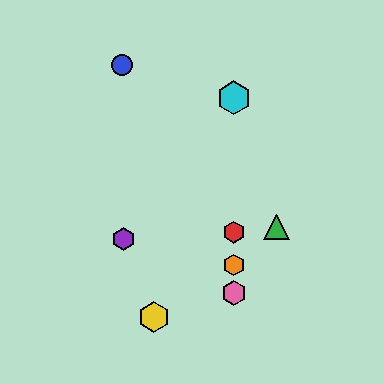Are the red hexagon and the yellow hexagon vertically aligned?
No, the red hexagon is at x≈234 and the yellow hexagon is at x≈154.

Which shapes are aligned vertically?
The red hexagon, the orange hexagon, the cyan hexagon, the pink hexagon are aligned vertically.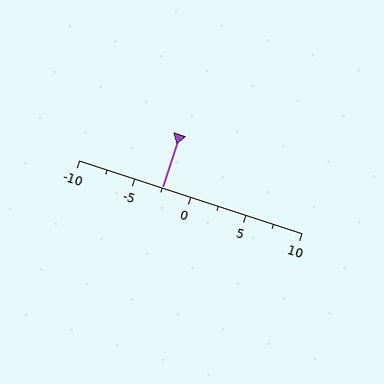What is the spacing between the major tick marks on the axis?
The major ticks are spaced 5 apart.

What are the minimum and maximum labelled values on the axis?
The axis runs from -10 to 10.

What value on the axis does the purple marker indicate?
The marker indicates approximately -2.5.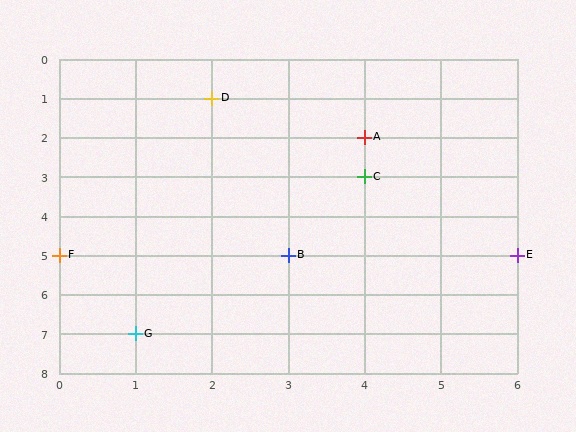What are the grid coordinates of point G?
Point G is at grid coordinates (1, 7).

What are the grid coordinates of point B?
Point B is at grid coordinates (3, 5).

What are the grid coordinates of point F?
Point F is at grid coordinates (0, 5).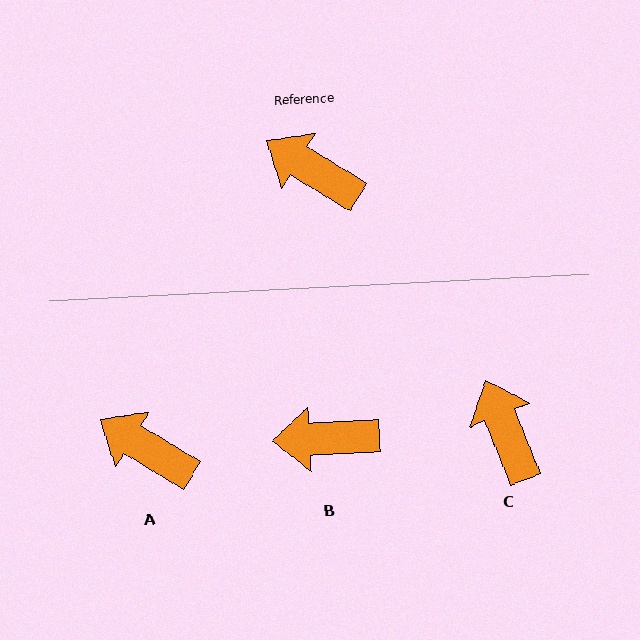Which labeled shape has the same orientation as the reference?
A.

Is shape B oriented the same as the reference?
No, it is off by about 34 degrees.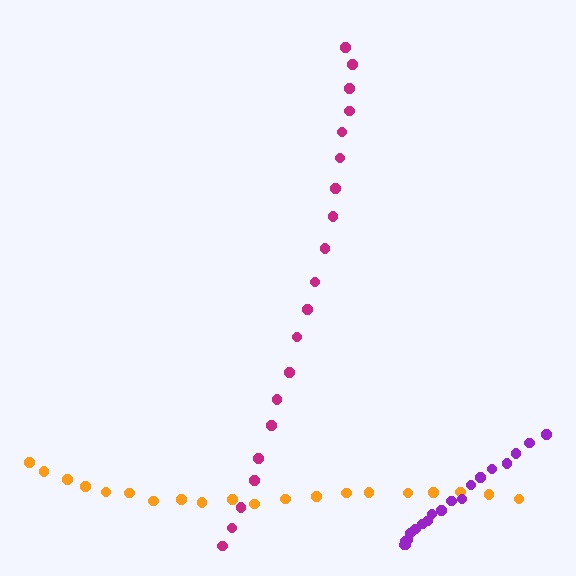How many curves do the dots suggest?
There are 3 distinct paths.